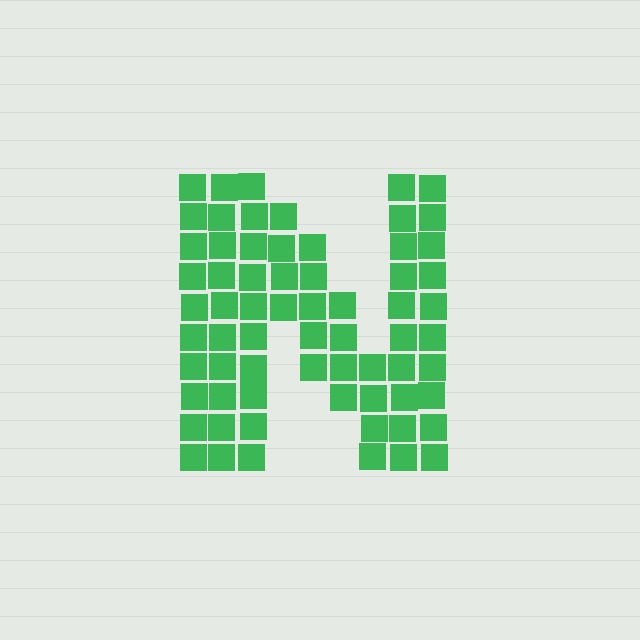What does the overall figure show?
The overall figure shows the letter N.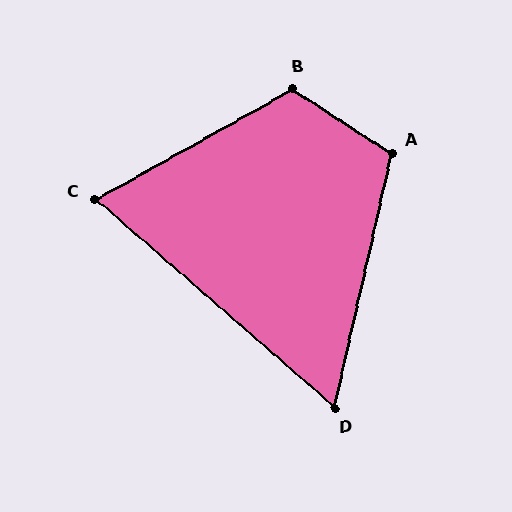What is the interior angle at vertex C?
Approximately 70 degrees (acute).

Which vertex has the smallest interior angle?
D, at approximately 62 degrees.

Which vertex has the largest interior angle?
B, at approximately 118 degrees.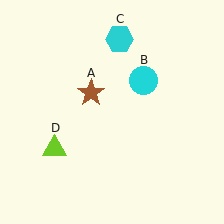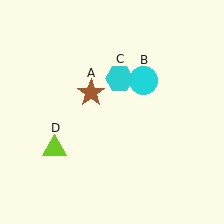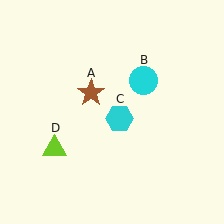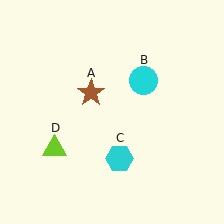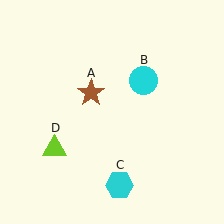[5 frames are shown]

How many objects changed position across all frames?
1 object changed position: cyan hexagon (object C).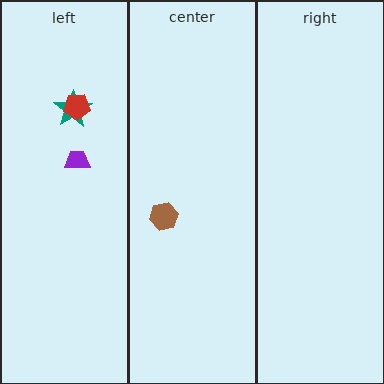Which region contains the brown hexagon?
The center region.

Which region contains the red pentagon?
The left region.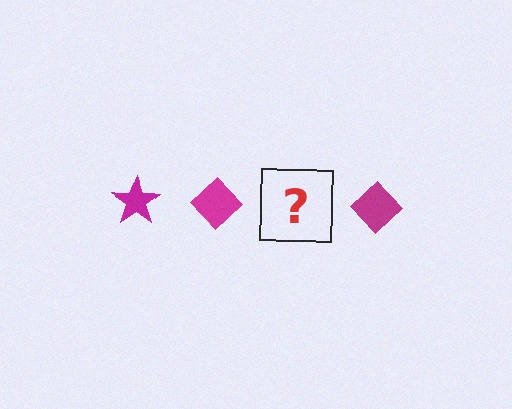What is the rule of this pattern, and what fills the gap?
The rule is that the pattern cycles through star, diamond shapes in magenta. The gap should be filled with a magenta star.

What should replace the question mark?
The question mark should be replaced with a magenta star.